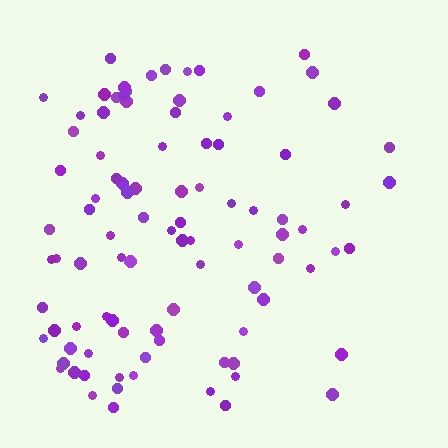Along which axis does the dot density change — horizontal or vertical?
Horizontal.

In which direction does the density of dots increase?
From right to left, with the left side densest.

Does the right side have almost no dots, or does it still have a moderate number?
Still a moderate number, just noticeably fewer than the left.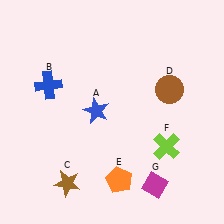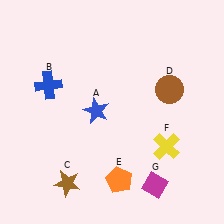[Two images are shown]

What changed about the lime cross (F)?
In Image 1, F is lime. In Image 2, it changed to yellow.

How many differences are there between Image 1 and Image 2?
There is 1 difference between the two images.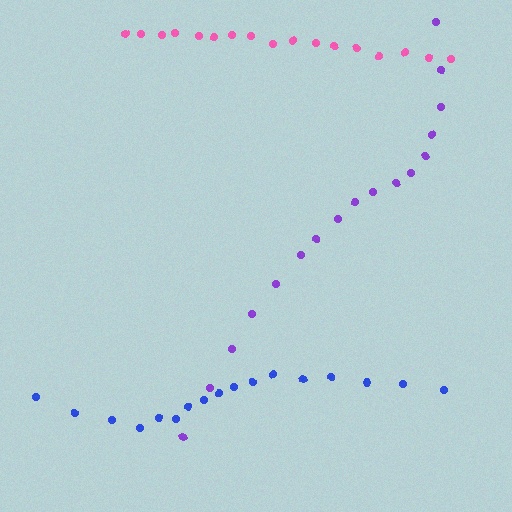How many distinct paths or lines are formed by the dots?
There are 3 distinct paths.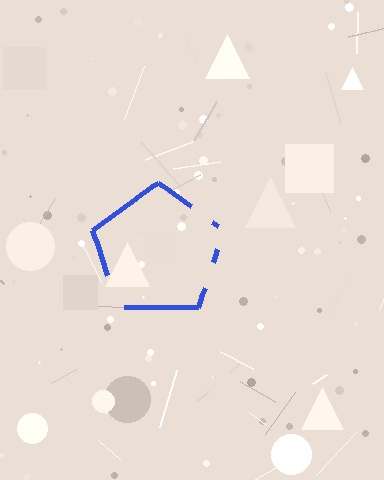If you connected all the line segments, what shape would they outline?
They would outline a pentagon.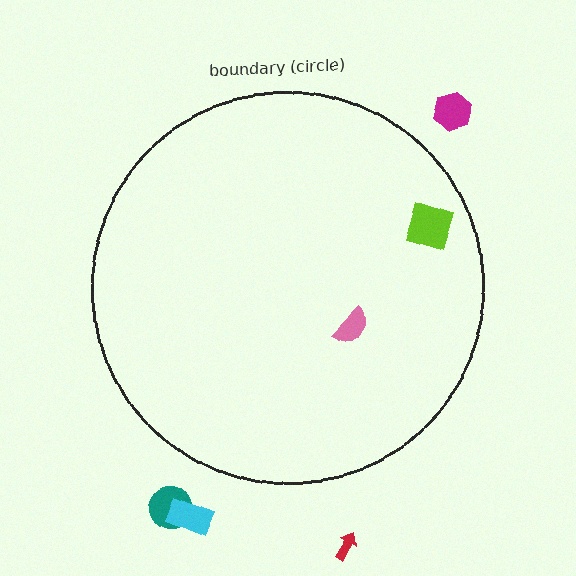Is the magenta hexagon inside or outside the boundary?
Outside.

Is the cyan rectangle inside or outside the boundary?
Outside.